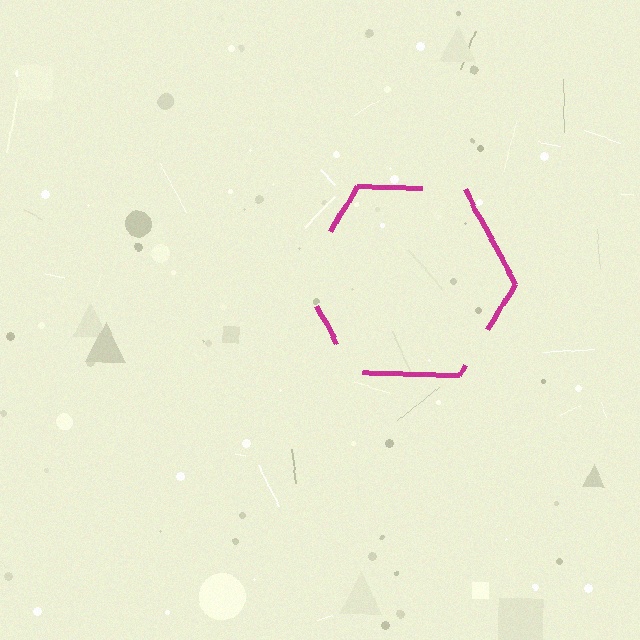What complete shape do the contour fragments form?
The contour fragments form a hexagon.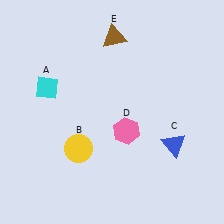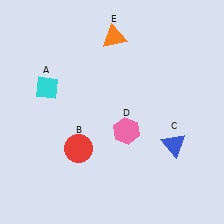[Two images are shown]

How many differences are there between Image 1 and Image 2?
There are 2 differences between the two images.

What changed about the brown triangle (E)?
In Image 1, E is brown. In Image 2, it changed to orange.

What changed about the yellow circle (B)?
In Image 1, B is yellow. In Image 2, it changed to red.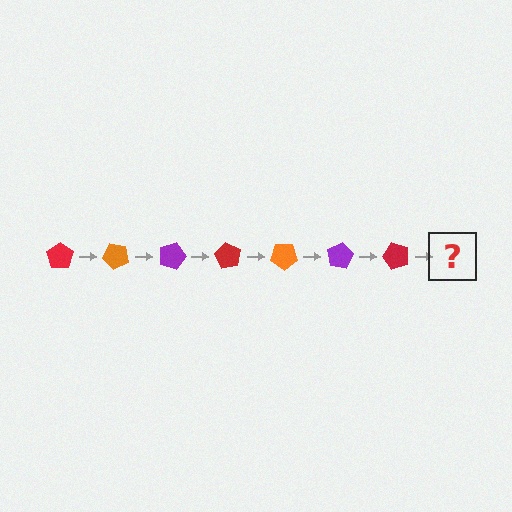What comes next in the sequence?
The next element should be an orange pentagon, rotated 315 degrees from the start.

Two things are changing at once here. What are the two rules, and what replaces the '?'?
The two rules are that it rotates 45 degrees each step and the color cycles through red, orange, and purple. The '?' should be an orange pentagon, rotated 315 degrees from the start.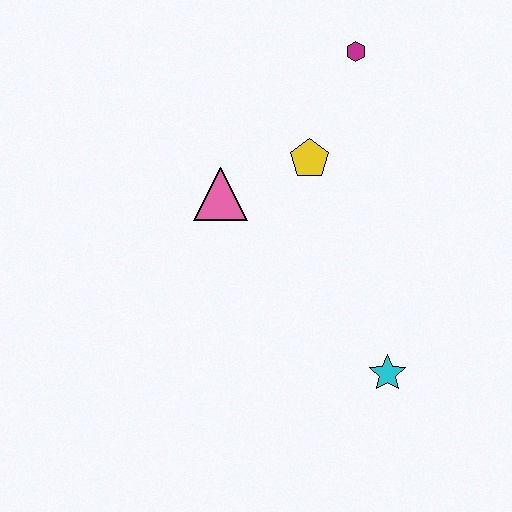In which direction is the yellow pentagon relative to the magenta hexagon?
The yellow pentagon is below the magenta hexagon.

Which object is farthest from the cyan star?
The magenta hexagon is farthest from the cyan star.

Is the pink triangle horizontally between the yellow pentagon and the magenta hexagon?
No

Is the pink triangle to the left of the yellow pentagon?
Yes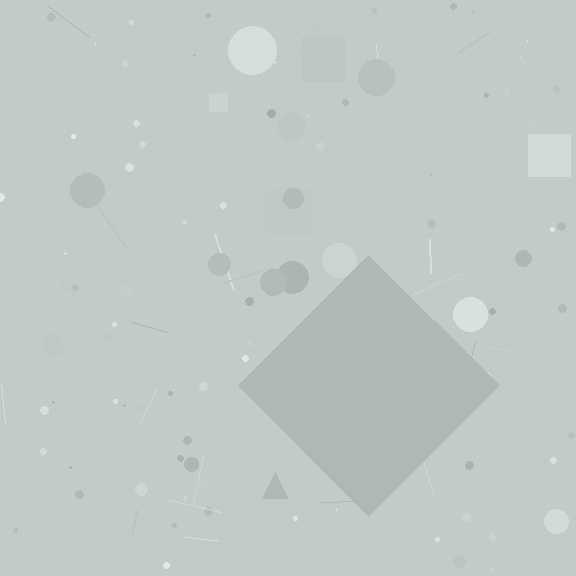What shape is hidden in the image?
A diamond is hidden in the image.